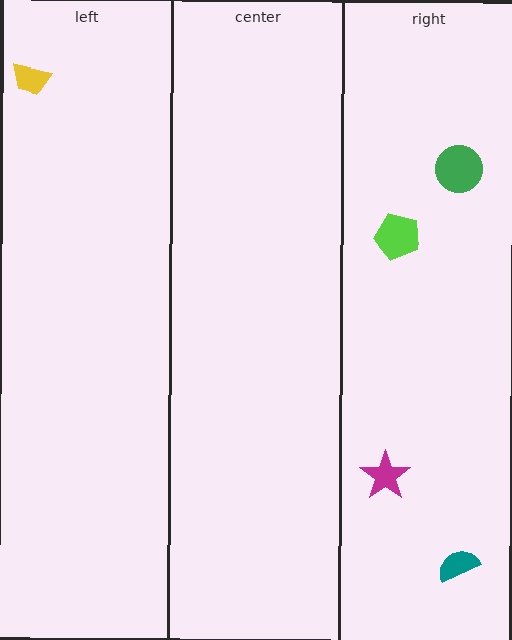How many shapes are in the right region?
4.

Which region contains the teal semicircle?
The right region.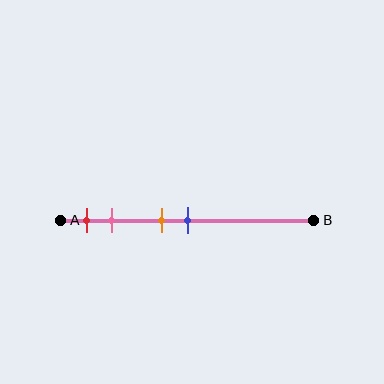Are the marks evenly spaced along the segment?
No, the marks are not evenly spaced.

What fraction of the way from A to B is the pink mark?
The pink mark is approximately 20% (0.2) of the way from A to B.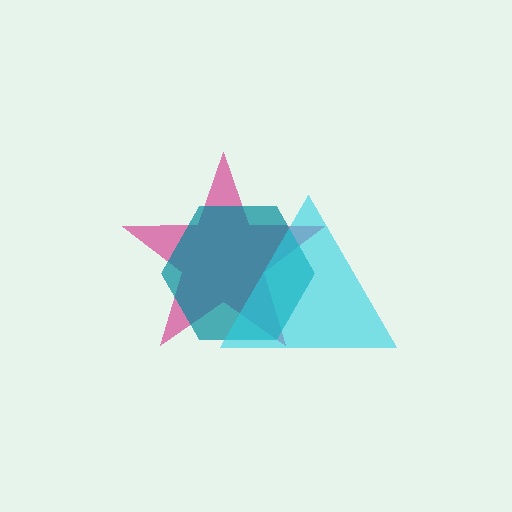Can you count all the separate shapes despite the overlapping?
Yes, there are 3 separate shapes.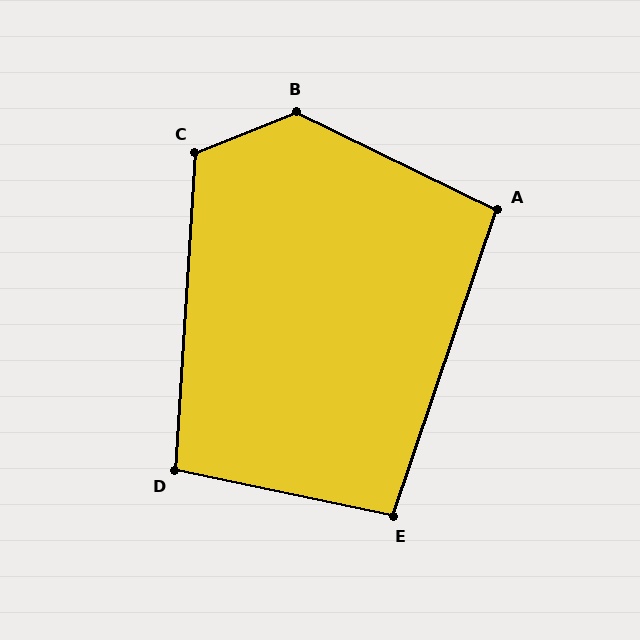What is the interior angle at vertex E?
Approximately 97 degrees (obtuse).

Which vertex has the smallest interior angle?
A, at approximately 97 degrees.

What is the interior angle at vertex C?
Approximately 115 degrees (obtuse).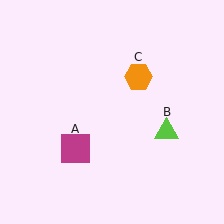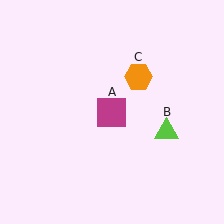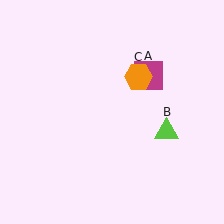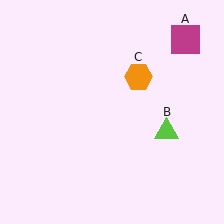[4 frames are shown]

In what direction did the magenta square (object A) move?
The magenta square (object A) moved up and to the right.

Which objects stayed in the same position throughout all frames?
Lime triangle (object B) and orange hexagon (object C) remained stationary.